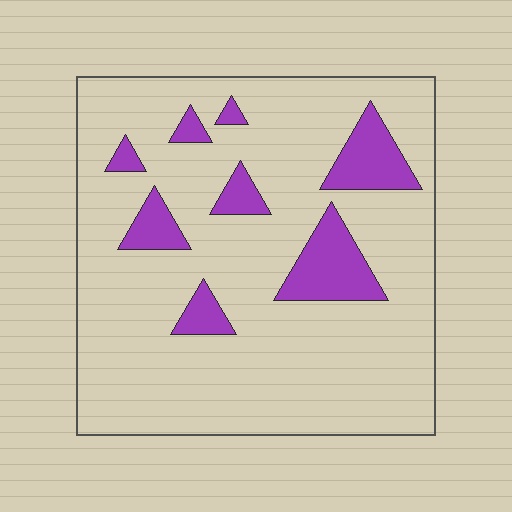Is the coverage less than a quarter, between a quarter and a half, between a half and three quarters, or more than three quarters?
Less than a quarter.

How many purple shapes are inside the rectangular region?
8.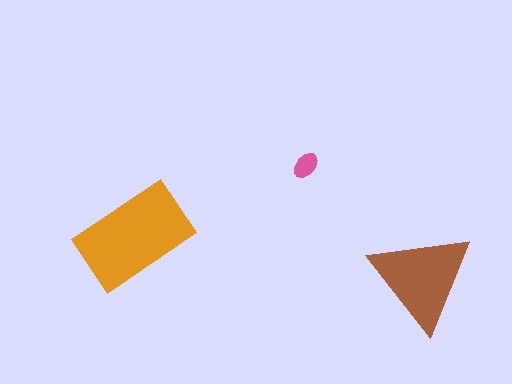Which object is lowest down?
The brown triangle is bottommost.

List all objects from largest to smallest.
The orange rectangle, the brown triangle, the pink ellipse.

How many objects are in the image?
There are 3 objects in the image.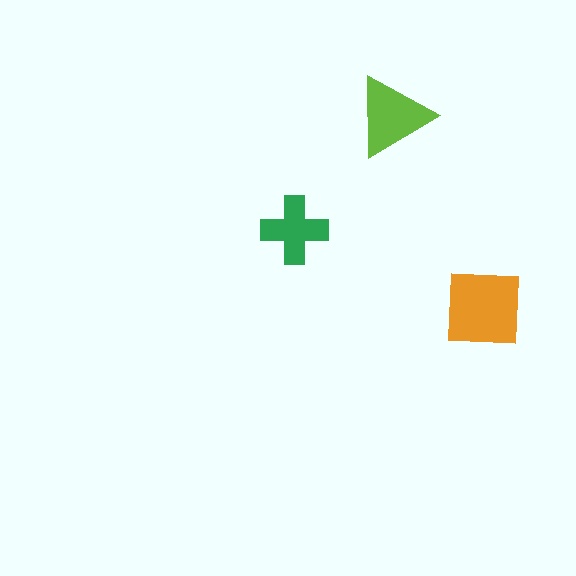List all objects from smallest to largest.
The green cross, the lime triangle, the orange square.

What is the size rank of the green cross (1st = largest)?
3rd.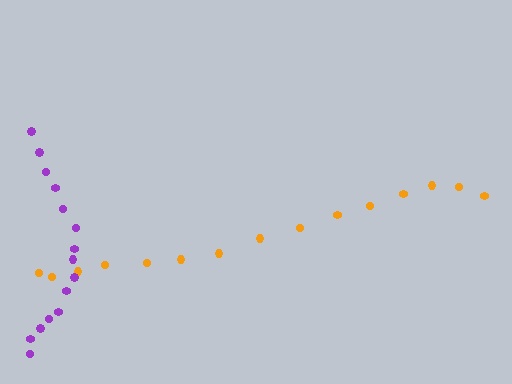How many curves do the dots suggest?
There are 2 distinct paths.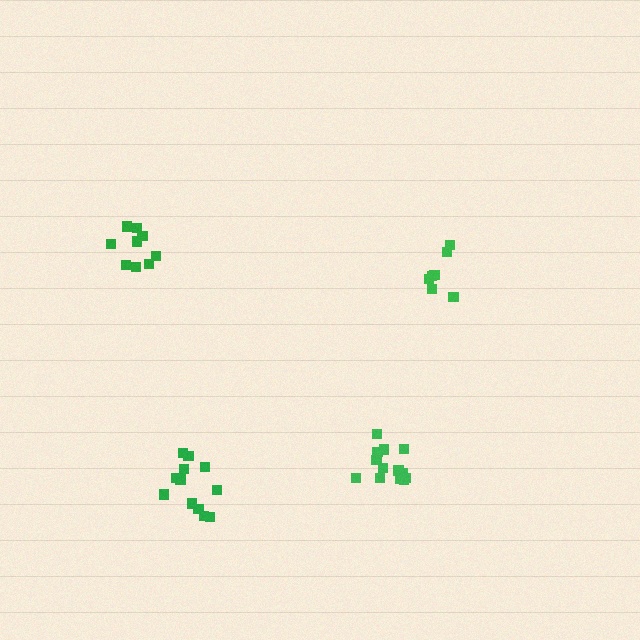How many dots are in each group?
Group 1: 13 dots, Group 2: 9 dots, Group 3: 7 dots, Group 4: 12 dots (41 total).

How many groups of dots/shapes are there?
There are 4 groups.